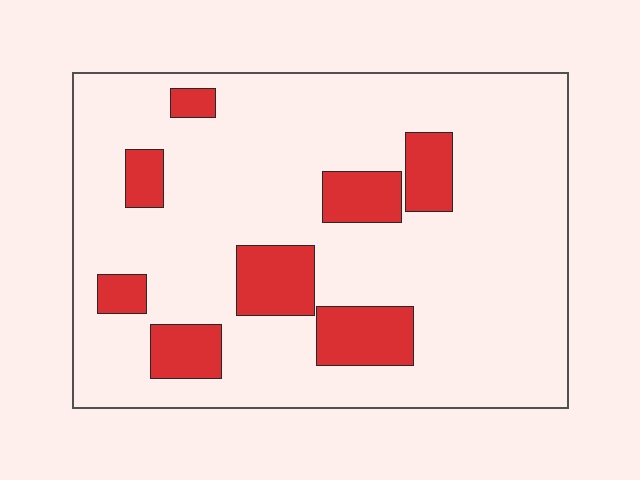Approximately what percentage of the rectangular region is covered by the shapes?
Approximately 15%.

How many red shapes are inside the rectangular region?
8.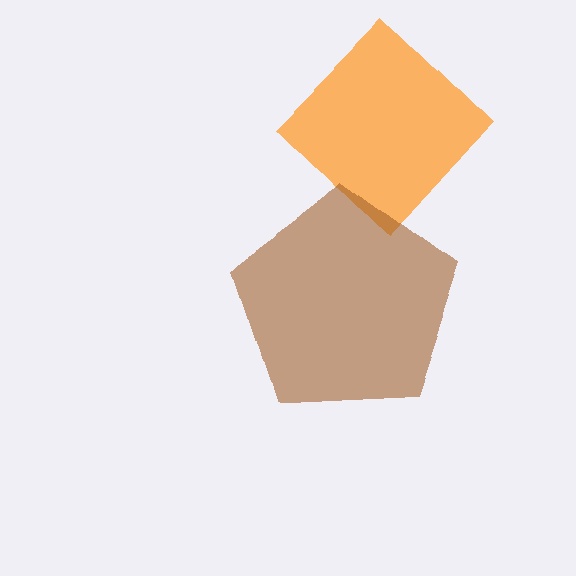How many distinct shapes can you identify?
There are 2 distinct shapes: an orange diamond, a brown pentagon.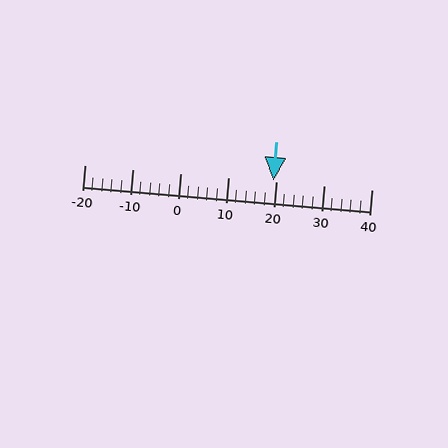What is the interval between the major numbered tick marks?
The major tick marks are spaced 10 units apart.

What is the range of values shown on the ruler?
The ruler shows values from -20 to 40.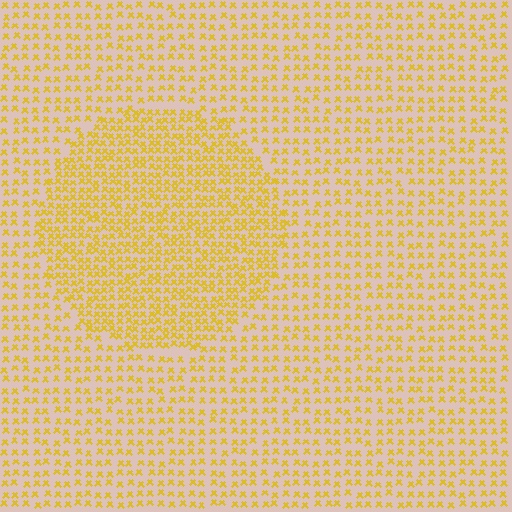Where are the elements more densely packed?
The elements are more densely packed inside the circle boundary.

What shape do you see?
I see a circle.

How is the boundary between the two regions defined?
The boundary is defined by a change in element density (approximately 1.8x ratio). All elements are the same color, size, and shape.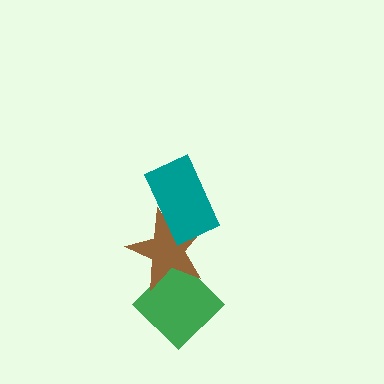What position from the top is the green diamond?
The green diamond is 3rd from the top.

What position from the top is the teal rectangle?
The teal rectangle is 1st from the top.